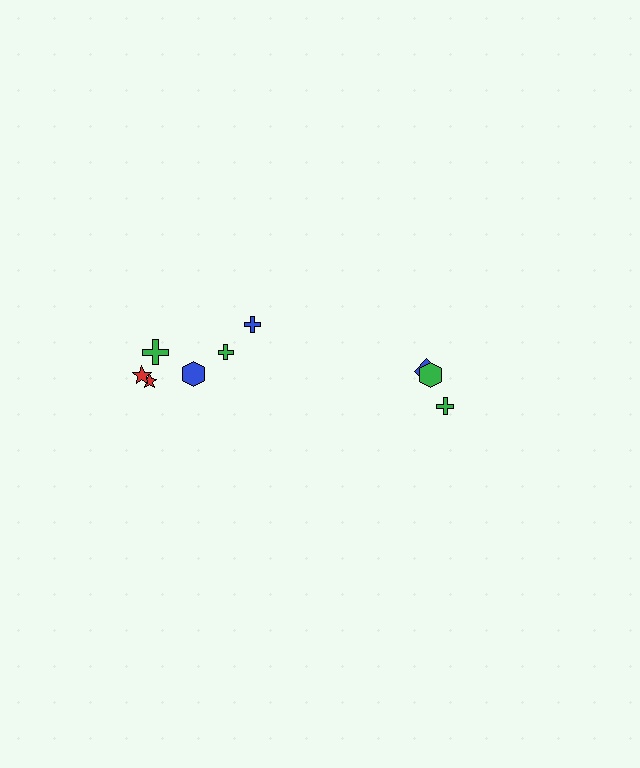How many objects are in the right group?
There are 3 objects.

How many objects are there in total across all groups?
There are 9 objects.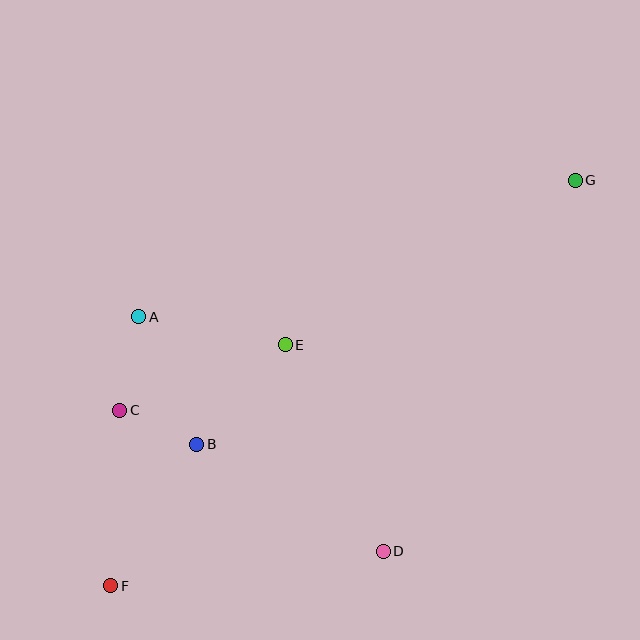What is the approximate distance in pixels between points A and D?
The distance between A and D is approximately 339 pixels.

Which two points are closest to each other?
Points B and C are closest to each other.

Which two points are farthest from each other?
Points F and G are farthest from each other.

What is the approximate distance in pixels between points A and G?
The distance between A and G is approximately 457 pixels.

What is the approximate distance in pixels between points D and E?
The distance between D and E is approximately 229 pixels.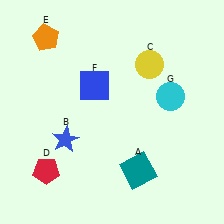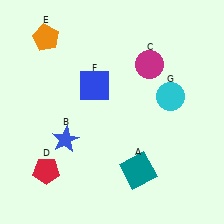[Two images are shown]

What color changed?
The circle (C) changed from yellow in Image 1 to magenta in Image 2.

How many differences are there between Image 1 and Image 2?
There is 1 difference between the two images.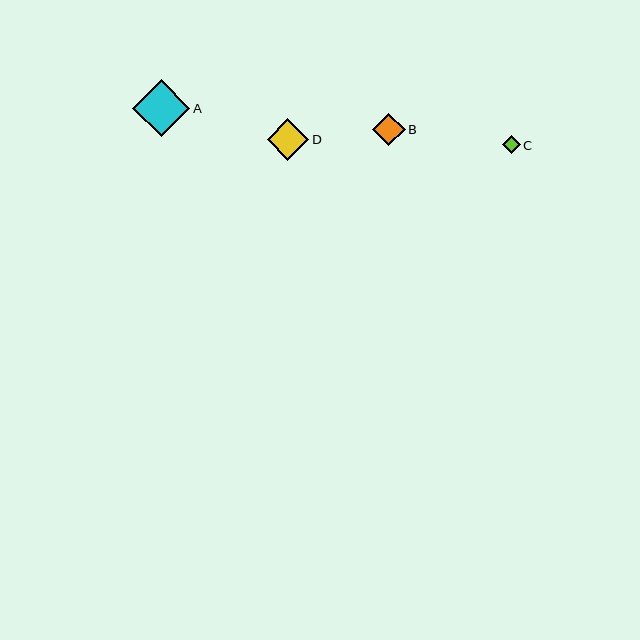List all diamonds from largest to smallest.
From largest to smallest: A, D, B, C.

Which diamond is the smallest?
Diamond C is the smallest with a size of approximately 18 pixels.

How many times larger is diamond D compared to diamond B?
Diamond D is approximately 1.3 times the size of diamond B.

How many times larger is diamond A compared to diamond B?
Diamond A is approximately 1.7 times the size of diamond B.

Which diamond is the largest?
Diamond A is the largest with a size of approximately 57 pixels.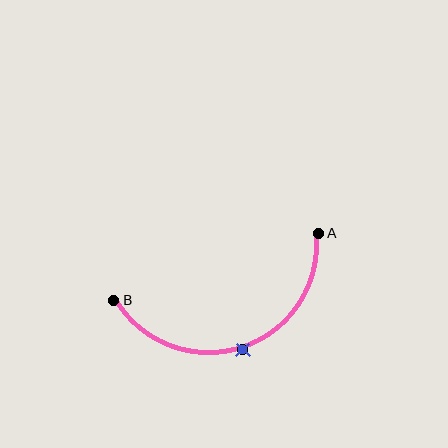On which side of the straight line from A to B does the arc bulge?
The arc bulges below the straight line connecting A and B.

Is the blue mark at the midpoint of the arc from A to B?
Yes. The blue mark lies on the arc at equal arc-length from both A and B — it is the arc midpoint.